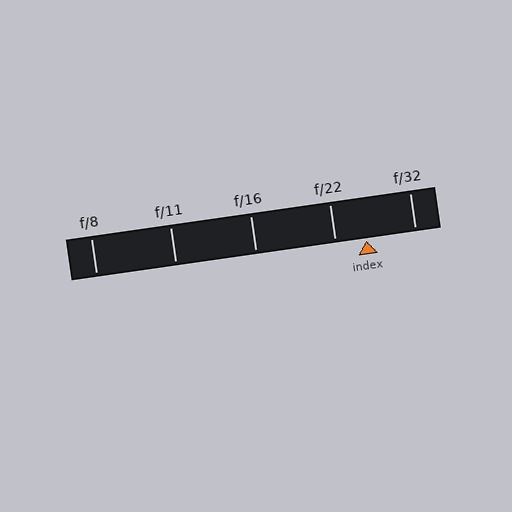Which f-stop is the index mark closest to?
The index mark is closest to f/22.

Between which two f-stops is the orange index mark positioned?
The index mark is between f/22 and f/32.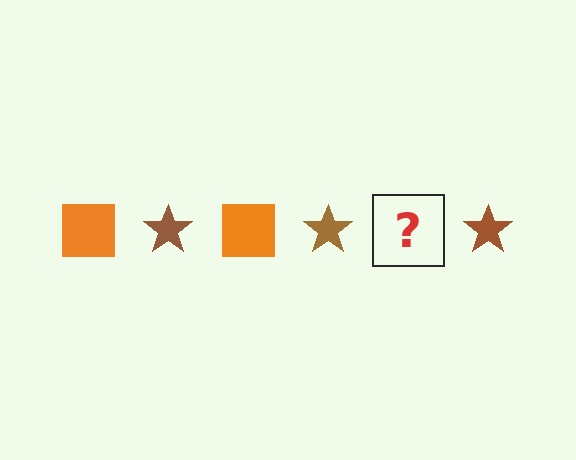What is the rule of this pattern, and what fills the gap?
The rule is that the pattern alternates between orange square and brown star. The gap should be filled with an orange square.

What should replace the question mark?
The question mark should be replaced with an orange square.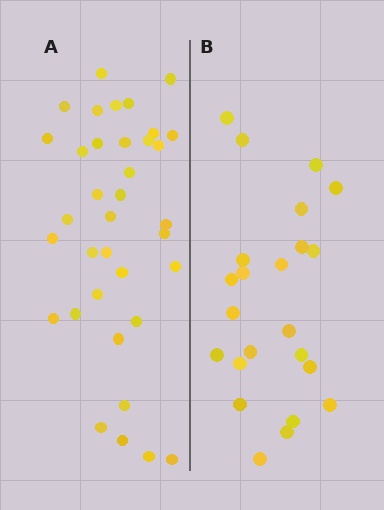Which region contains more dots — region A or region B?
Region A (the left region) has more dots.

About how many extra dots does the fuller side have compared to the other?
Region A has approximately 15 more dots than region B.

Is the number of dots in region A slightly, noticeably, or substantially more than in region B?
Region A has substantially more. The ratio is roughly 1.6 to 1.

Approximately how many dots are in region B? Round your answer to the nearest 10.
About 20 dots. (The exact count is 23, which rounds to 20.)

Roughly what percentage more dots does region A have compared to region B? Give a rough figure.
About 55% more.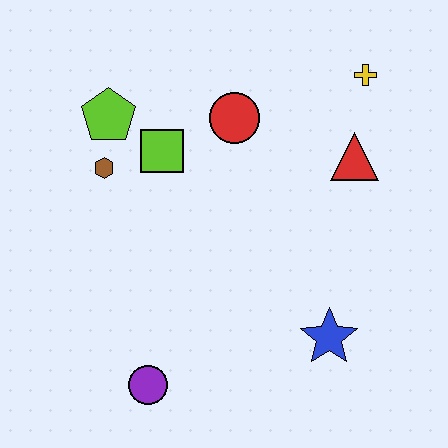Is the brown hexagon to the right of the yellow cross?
No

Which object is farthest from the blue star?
The lime pentagon is farthest from the blue star.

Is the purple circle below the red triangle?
Yes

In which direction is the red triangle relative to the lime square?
The red triangle is to the right of the lime square.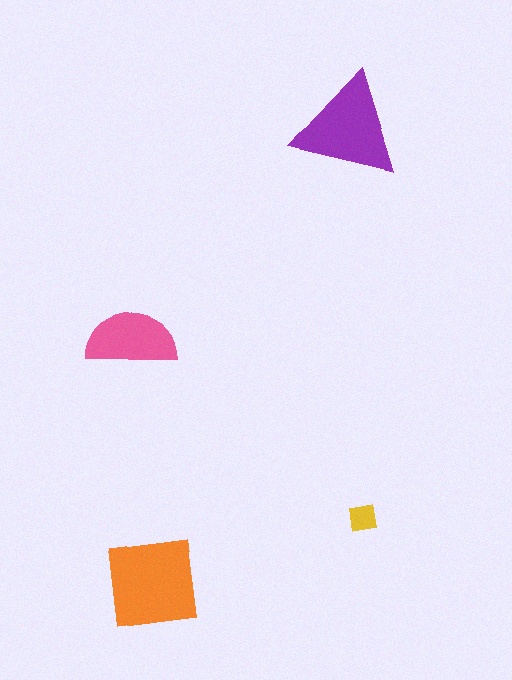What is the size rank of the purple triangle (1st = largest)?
2nd.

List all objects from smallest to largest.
The yellow square, the pink semicircle, the purple triangle, the orange square.